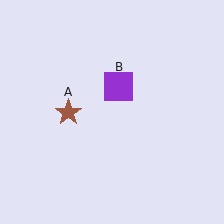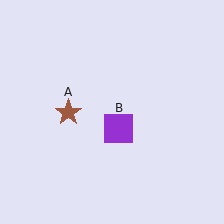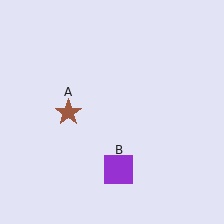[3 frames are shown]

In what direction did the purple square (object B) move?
The purple square (object B) moved down.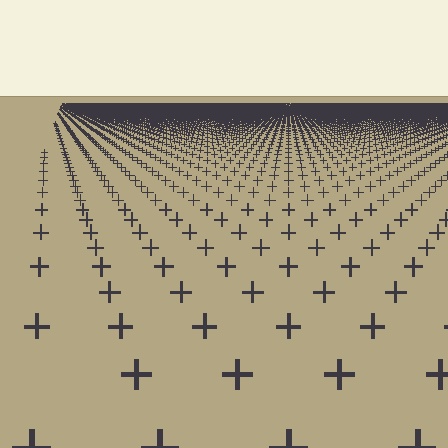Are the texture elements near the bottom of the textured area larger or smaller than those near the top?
Larger. Near the bottom, elements are closer to the viewer and appear at a bigger on-screen size.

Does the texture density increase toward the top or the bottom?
Density increases toward the top.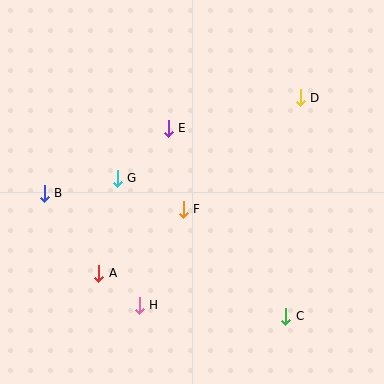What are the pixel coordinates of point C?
Point C is at (286, 316).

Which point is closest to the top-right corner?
Point D is closest to the top-right corner.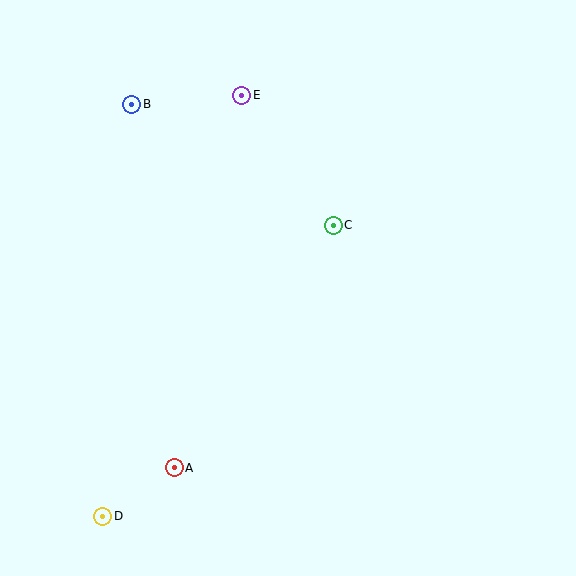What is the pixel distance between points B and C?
The distance between B and C is 235 pixels.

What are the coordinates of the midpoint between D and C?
The midpoint between D and C is at (218, 371).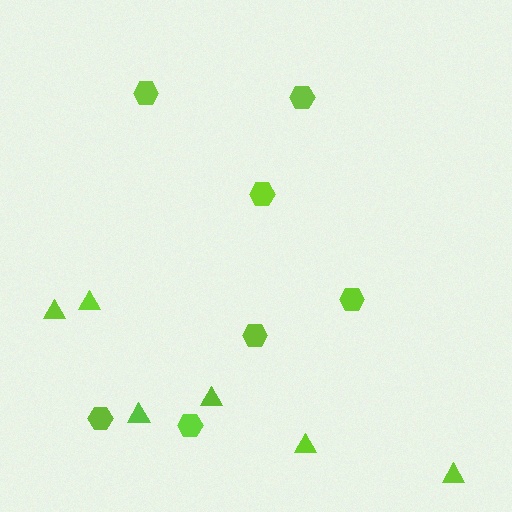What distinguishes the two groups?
There are 2 groups: one group of hexagons (7) and one group of triangles (6).